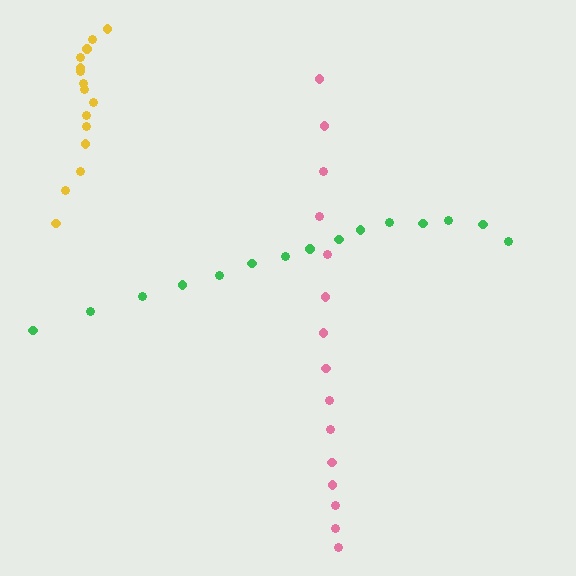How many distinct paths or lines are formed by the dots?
There are 3 distinct paths.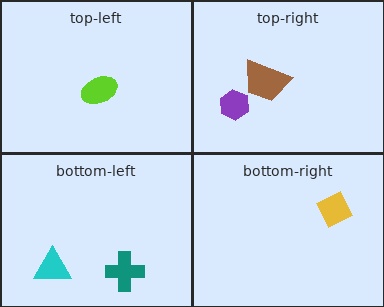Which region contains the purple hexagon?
The top-right region.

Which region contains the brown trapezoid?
The top-right region.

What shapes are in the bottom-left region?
The teal cross, the cyan triangle.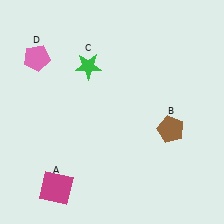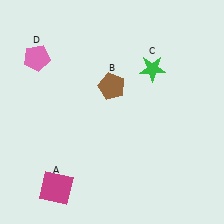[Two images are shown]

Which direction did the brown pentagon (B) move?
The brown pentagon (B) moved left.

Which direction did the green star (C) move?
The green star (C) moved right.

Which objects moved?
The objects that moved are: the brown pentagon (B), the green star (C).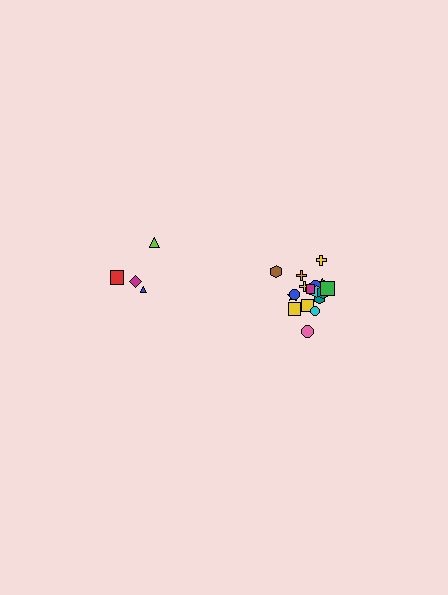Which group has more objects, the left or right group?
The right group.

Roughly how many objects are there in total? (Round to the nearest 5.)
Roughly 20 objects in total.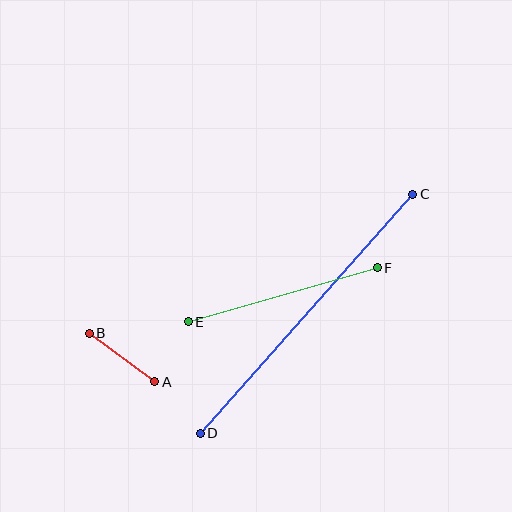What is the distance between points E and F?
The distance is approximately 196 pixels.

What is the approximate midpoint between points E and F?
The midpoint is at approximately (283, 295) pixels.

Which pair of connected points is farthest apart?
Points C and D are farthest apart.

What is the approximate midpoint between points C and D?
The midpoint is at approximately (306, 314) pixels.